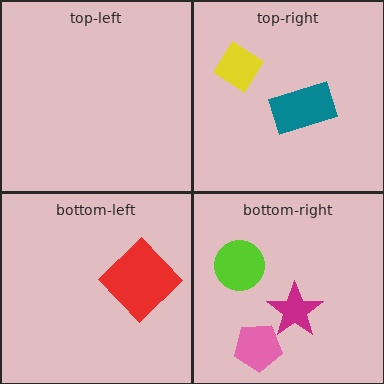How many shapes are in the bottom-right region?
3.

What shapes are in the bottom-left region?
The red diamond.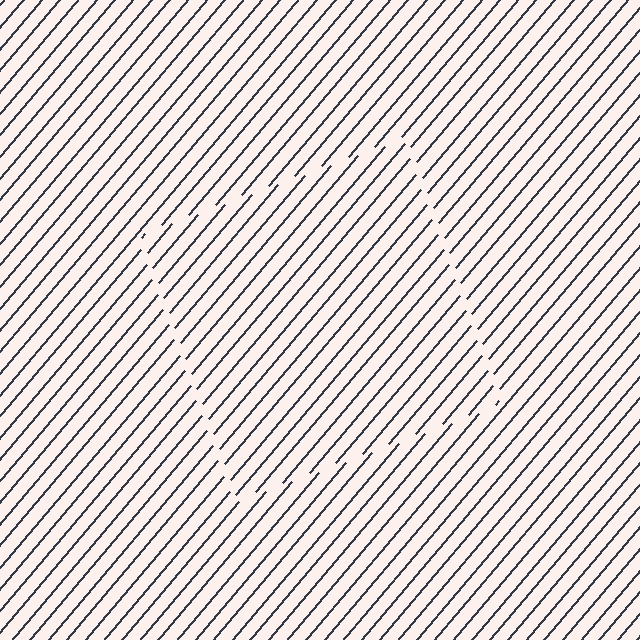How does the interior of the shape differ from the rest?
The interior of the shape contains the same grating, shifted by half a period — the contour is defined by the phase discontinuity where line-ends from the inner and outer gratings abut.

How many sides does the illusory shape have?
4 sides — the line-ends trace a square.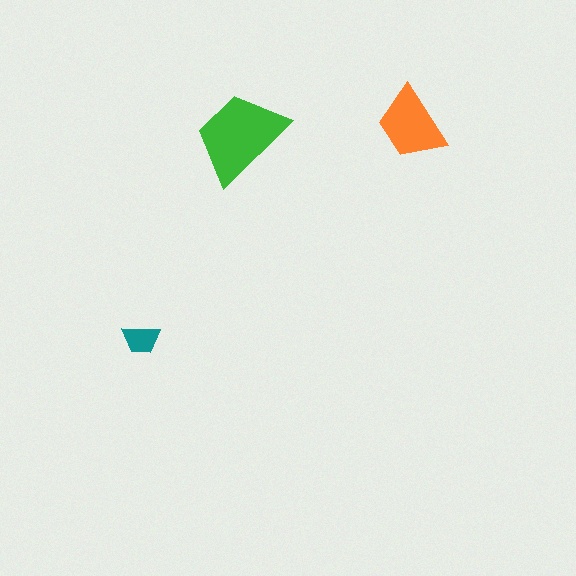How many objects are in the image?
There are 3 objects in the image.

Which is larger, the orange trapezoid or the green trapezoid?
The green one.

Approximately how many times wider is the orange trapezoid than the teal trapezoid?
About 2 times wider.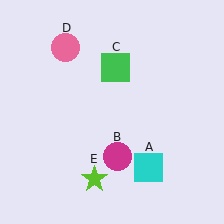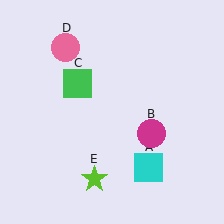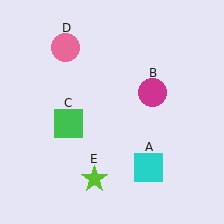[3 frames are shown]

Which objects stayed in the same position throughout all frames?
Cyan square (object A) and pink circle (object D) and lime star (object E) remained stationary.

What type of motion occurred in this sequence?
The magenta circle (object B), green square (object C) rotated counterclockwise around the center of the scene.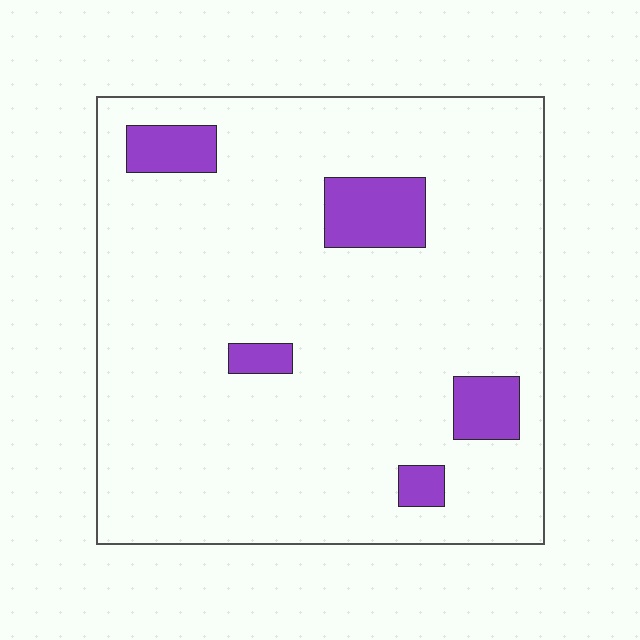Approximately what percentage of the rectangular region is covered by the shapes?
Approximately 10%.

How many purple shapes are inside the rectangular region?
5.